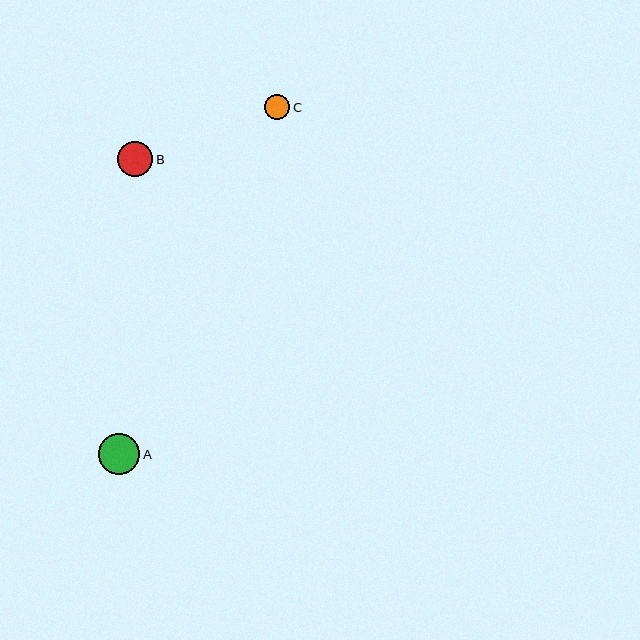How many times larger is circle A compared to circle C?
Circle A is approximately 1.6 times the size of circle C.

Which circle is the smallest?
Circle C is the smallest with a size of approximately 25 pixels.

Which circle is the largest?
Circle A is the largest with a size of approximately 42 pixels.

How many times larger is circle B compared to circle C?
Circle B is approximately 1.4 times the size of circle C.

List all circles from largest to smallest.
From largest to smallest: A, B, C.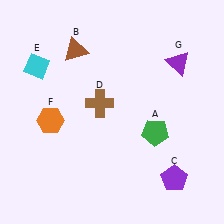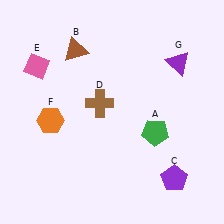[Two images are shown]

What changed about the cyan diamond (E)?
In Image 1, E is cyan. In Image 2, it changed to pink.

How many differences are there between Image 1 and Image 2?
There is 1 difference between the two images.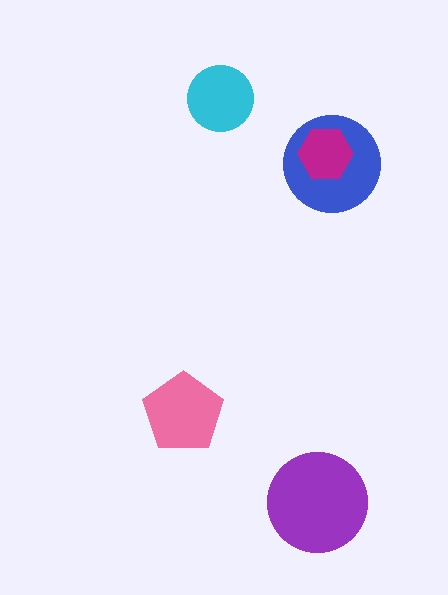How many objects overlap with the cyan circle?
0 objects overlap with the cyan circle.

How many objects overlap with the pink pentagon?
0 objects overlap with the pink pentagon.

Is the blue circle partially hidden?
Yes, it is partially covered by another shape.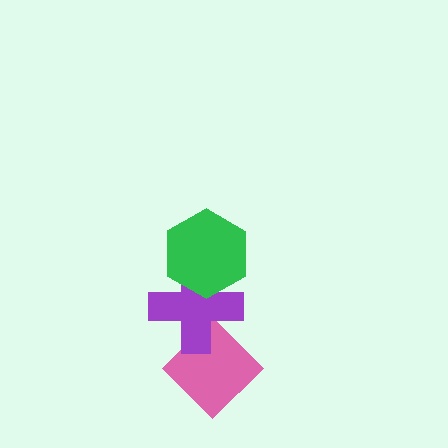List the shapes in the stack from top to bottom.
From top to bottom: the green hexagon, the purple cross, the pink diamond.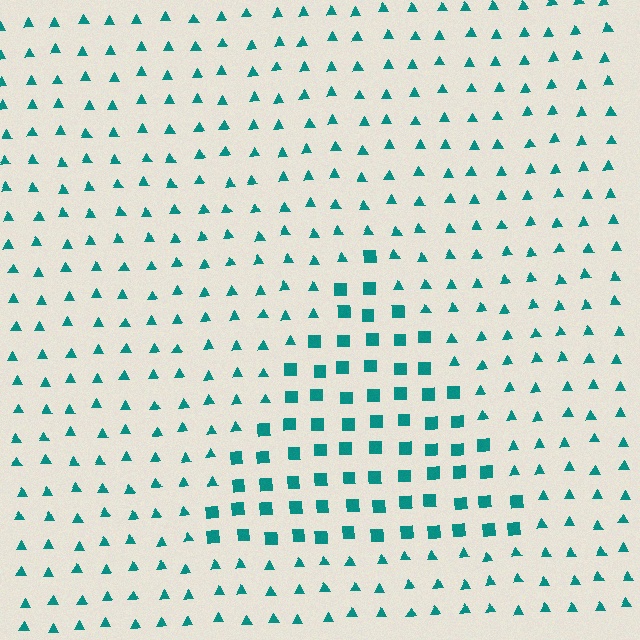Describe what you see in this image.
The image is filled with small teal elements arranged in a uniform grid. A triangle-shaped region contains squares, while the surrounding area contains triangles. The boundary is defined purely by the change in element shape.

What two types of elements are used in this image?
The image uses squares inside the triangle region and triangles outside it.